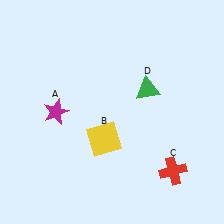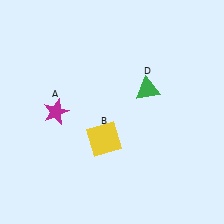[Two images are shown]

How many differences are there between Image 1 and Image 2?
There is 1 difference between the two images.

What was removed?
The red cross (C) was removed in Image 2.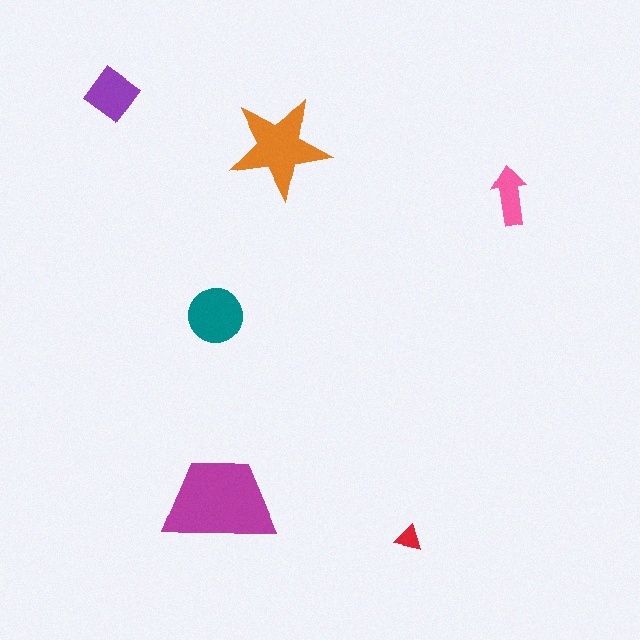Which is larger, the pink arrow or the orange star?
The orange star.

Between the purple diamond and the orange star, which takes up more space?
The orange star.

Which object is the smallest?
The red triangle.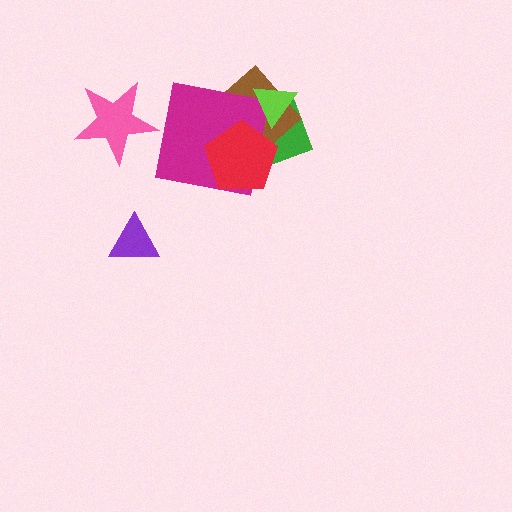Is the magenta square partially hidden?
Yes, it is partially covered by another shape.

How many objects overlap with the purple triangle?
0 objects overlap with the purple triangle.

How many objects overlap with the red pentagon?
3 objects overlap with the red pentagon.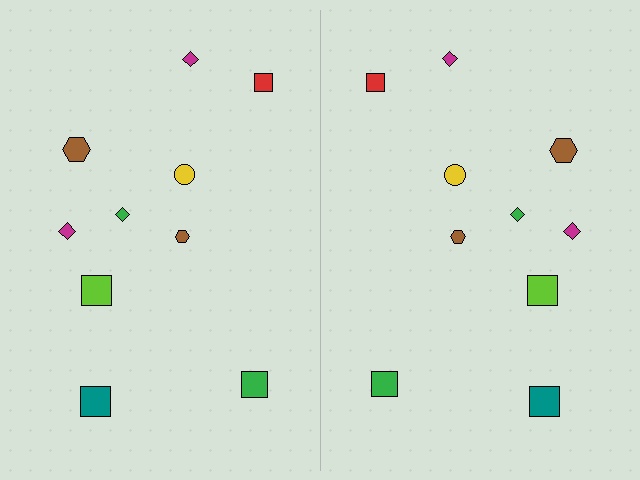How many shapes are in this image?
There are 20 shapes in this image.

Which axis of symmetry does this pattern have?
The pattern has a vertical axis of symmetry running through the center of the image.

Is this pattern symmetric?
Yes, this pattern has bilateral (reflection) symmetry.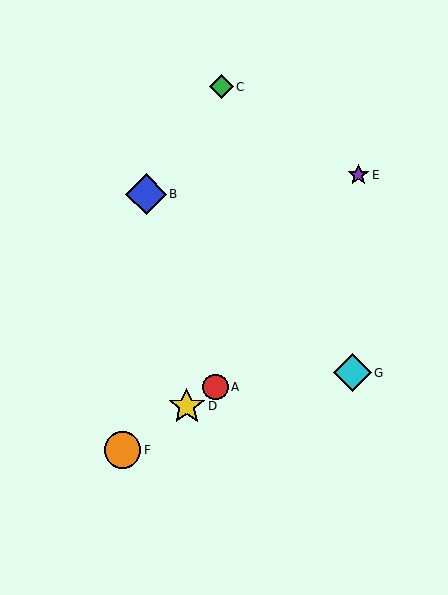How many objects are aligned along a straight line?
3 objects (A, D, F) are aligned along a straight line.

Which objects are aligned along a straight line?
Objects A, D, F are aligned along a straight line.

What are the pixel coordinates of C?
Object C is at (221, 87).